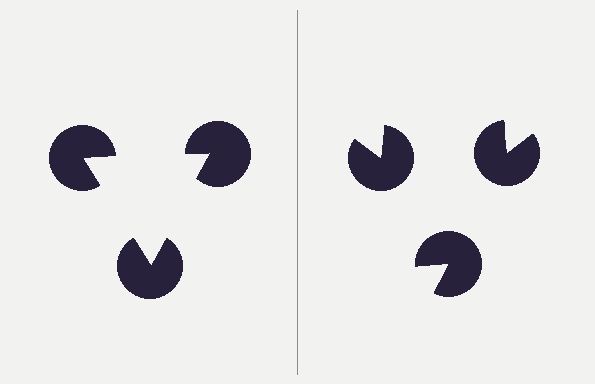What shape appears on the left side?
An illusory triangle.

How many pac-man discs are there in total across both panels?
6 — 3 on each side.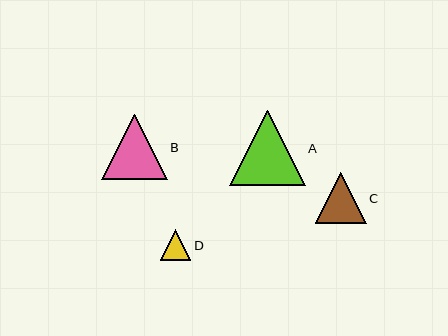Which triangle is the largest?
Triangle A is the largest with a size of approximately 76 pixels.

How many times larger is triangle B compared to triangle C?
Triangle B is approximately 1.3 times the size of triangle C.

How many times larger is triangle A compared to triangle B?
Triangle A is approximately 1.2 times the size of triangle B.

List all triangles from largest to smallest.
From largest to smallest: A, B, C, D.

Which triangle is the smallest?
Triangle D is the smallest with a size of approximately 31 pixels.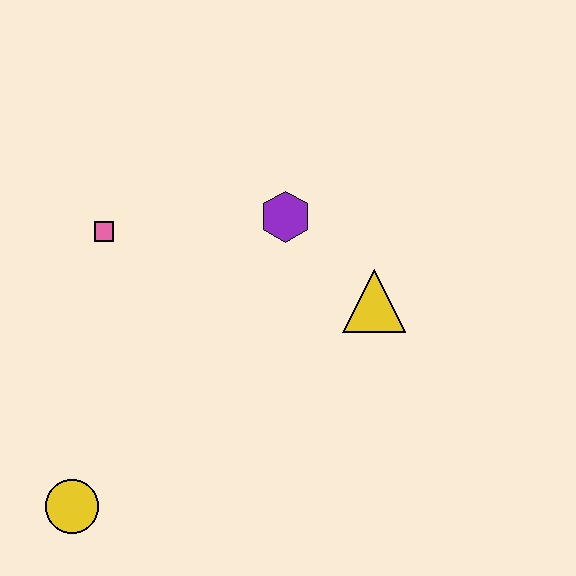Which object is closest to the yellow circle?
The pink square is closest to the yellow circle.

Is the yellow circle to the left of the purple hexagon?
Yes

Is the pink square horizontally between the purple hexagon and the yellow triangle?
No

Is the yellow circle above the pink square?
No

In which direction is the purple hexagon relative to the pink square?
The purple hexagon is to the right of the pink square.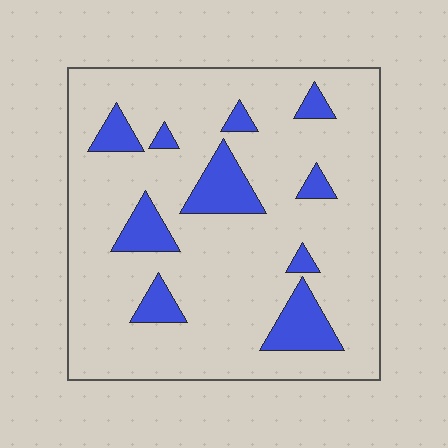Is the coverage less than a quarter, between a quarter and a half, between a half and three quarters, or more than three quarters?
Less than a quarter.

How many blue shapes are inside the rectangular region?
10.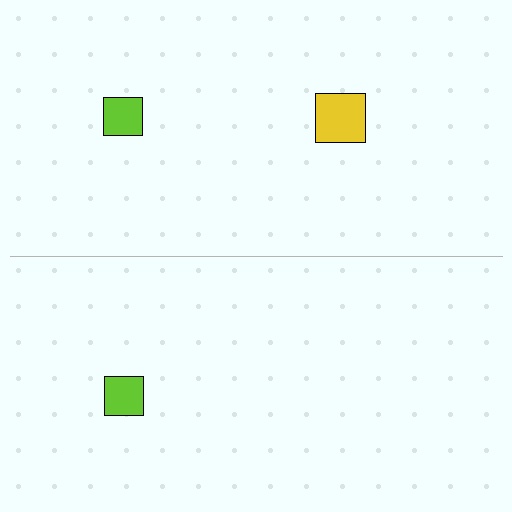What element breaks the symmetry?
A yellow square is missing from the bottom side.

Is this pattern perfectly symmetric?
No, the pattern is not perfectly symmetric. A yellow square is missing from the bottom side.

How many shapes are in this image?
There are 3 shapes in this image.